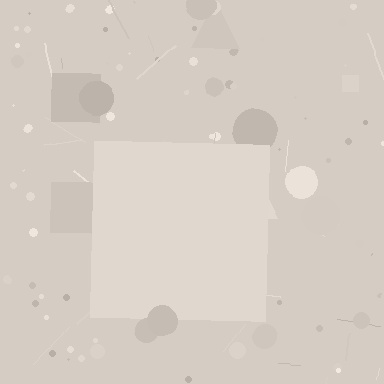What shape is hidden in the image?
A square is hidden in the image.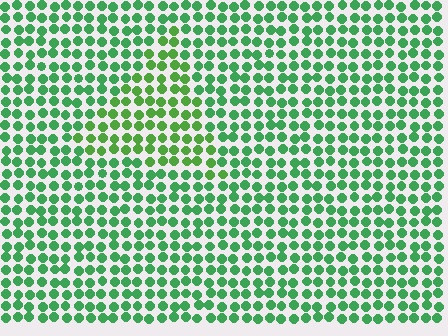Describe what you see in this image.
The image is filled with small green elements in a uniform arrangement. A triangle-shaped region is visible where the elements are tinted to a slightly different hue, forming a subtle color boundary.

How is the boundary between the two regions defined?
The boundary is defined purely by a slight shift in hue (about 25 degrees). Spacing, size, and orientation are identical on both sides.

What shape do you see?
I see a triangle.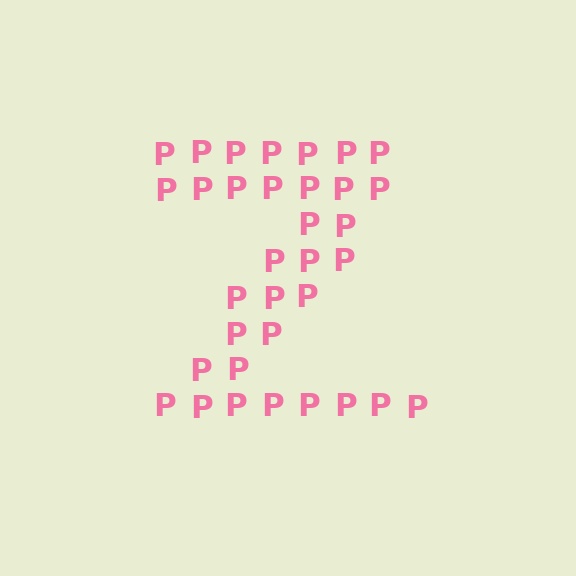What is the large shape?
The large shape is the letter Z.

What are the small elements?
The small elements are letter P's.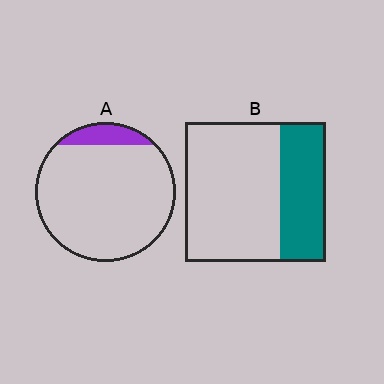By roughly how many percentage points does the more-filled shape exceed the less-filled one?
By roughly 20 percentage points (B over A).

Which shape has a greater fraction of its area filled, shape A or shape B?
Shape B.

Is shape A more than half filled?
No.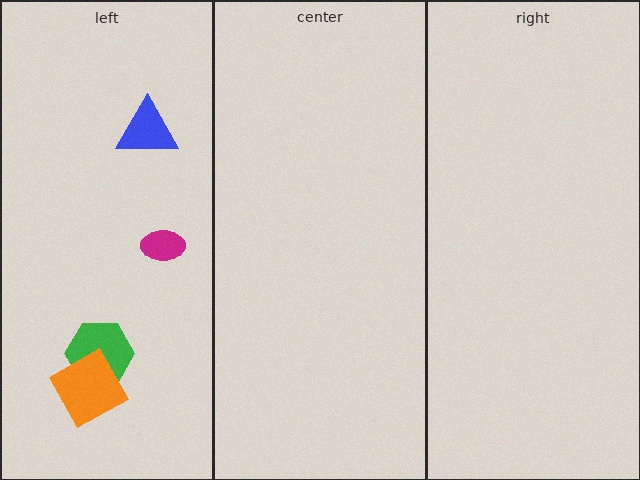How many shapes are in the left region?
4.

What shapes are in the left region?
The magenta ellipse, the green hexagon, the orange square, the blue triangle.